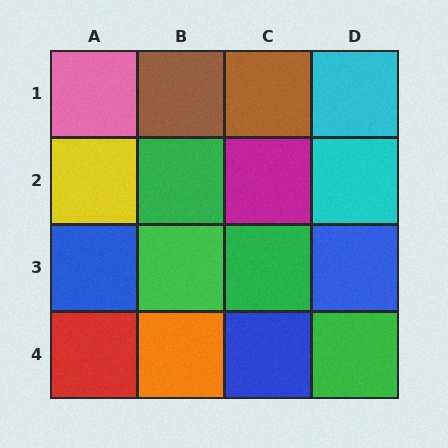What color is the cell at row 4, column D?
Green.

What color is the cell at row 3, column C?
Green.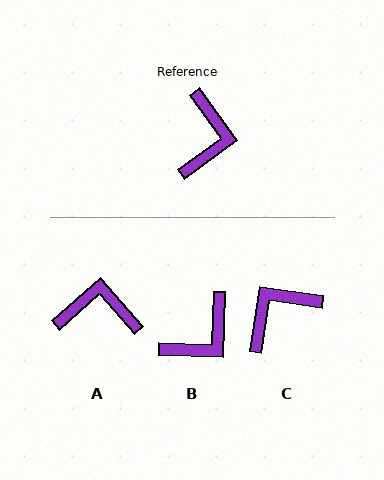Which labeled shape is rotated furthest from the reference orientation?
C, about 136 degrees away.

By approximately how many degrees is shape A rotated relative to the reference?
Approximately 96 degrees counter-clockwise.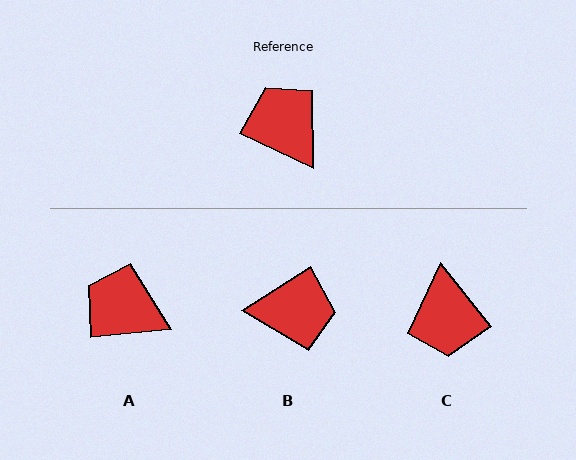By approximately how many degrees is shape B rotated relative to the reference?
Approximately 122 degrees clockwise.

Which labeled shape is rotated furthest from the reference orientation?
C, about 154 degrees away.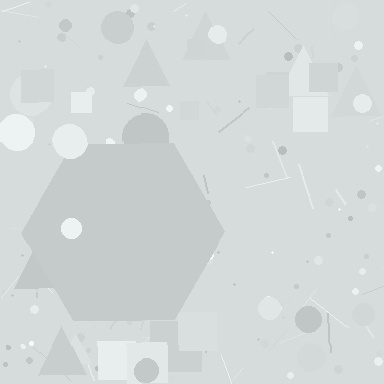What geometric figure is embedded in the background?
A hexagon is embedded in the background.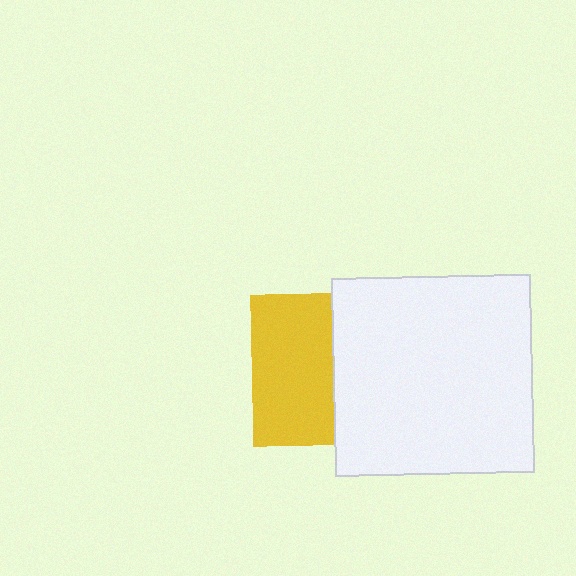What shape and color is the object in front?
The object in front is a white square.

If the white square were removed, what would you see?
You would see the complete yellow square.